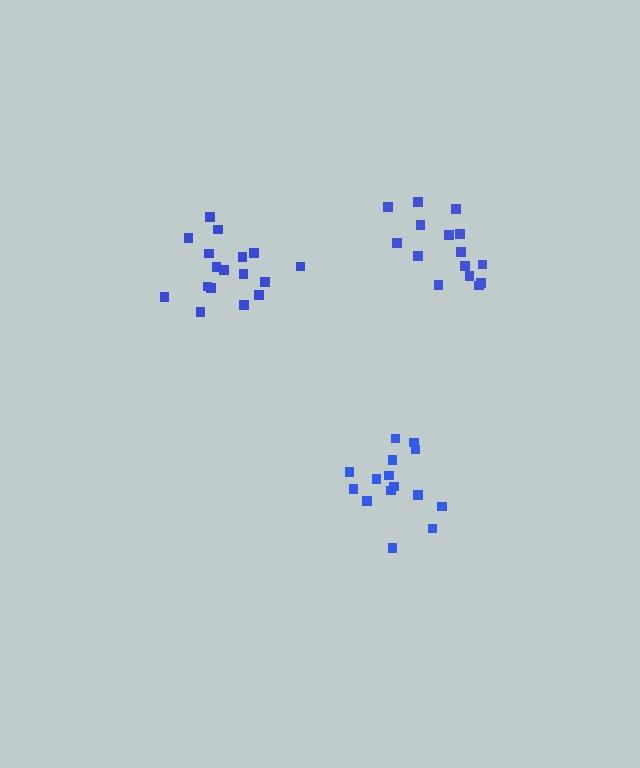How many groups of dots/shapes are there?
There are 3 groups.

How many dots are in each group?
Group 1: 15 dots, Group 2: 17 dots, Group 3: 15 dots (47 total).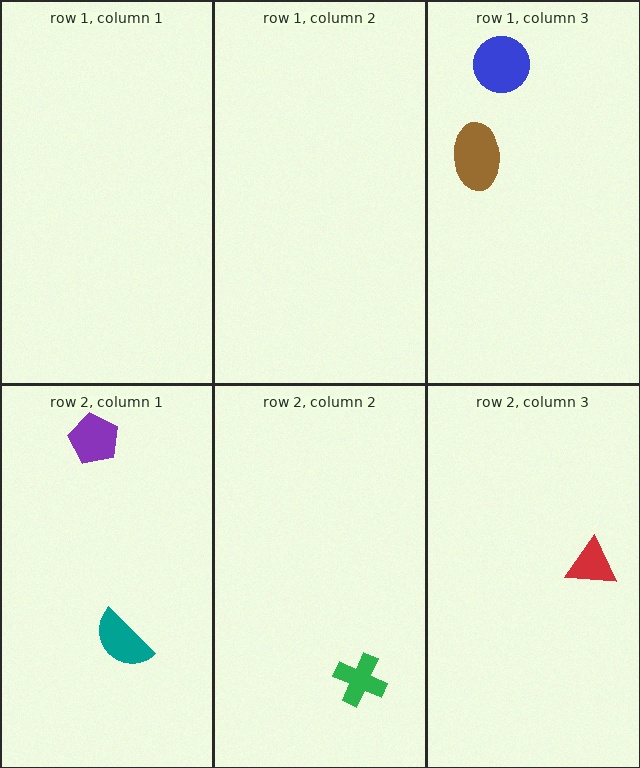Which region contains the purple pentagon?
The row 2, column 1 region.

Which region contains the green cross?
The row 2, column 2 region.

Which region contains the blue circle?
The row 1, column 3 region.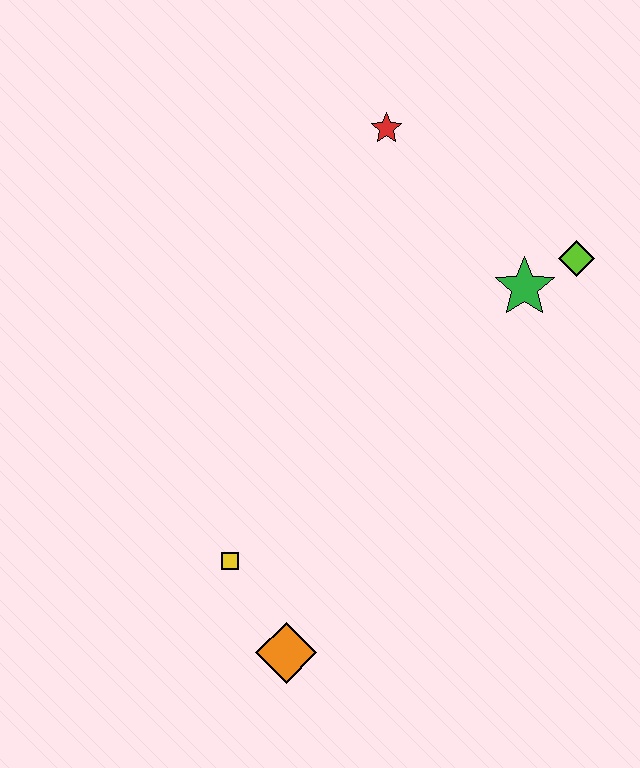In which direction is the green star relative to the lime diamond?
The green star is to the left of the lime diamond.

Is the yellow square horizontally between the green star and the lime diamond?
No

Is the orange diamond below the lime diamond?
Yes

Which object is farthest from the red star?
The orange diamond is farthest from the red star.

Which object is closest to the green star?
The lime diamond is closest to the green star.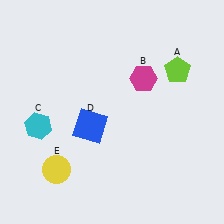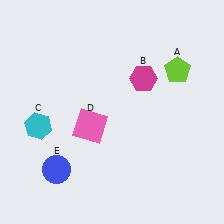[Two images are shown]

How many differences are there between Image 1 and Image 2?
There are 2 differences between the two images.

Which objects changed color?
D changed from blue to pink. E changed from yellow to blue.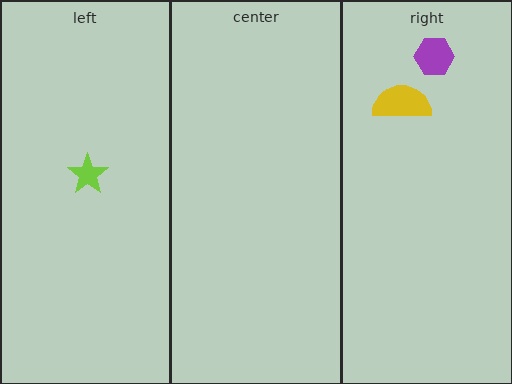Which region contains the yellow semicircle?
The right region.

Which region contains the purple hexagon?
The right region.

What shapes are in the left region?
The lime star.